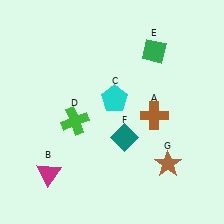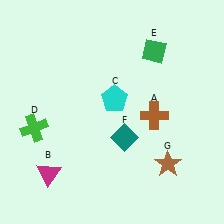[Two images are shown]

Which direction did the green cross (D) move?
The green cross (D) moved left.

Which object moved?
The green cross (D) moved left.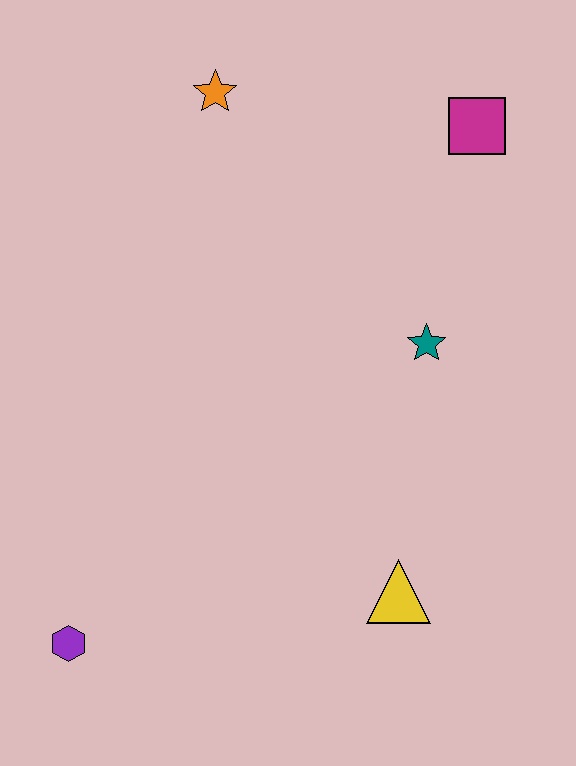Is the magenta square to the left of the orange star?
No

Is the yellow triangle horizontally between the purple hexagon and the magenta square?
Yes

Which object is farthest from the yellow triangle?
The orange star is farthest from the yellow triangle.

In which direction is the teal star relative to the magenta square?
The teal star is below the magenta square.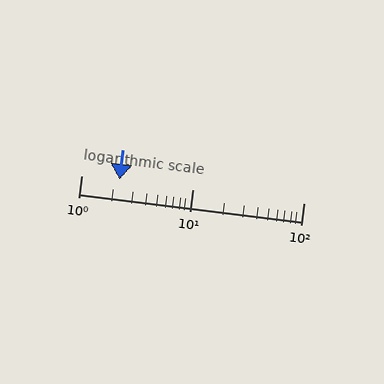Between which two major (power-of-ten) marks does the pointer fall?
The pointer is between 1 and 10.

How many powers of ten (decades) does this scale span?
The scale spans 2 decades, from 1 to 100.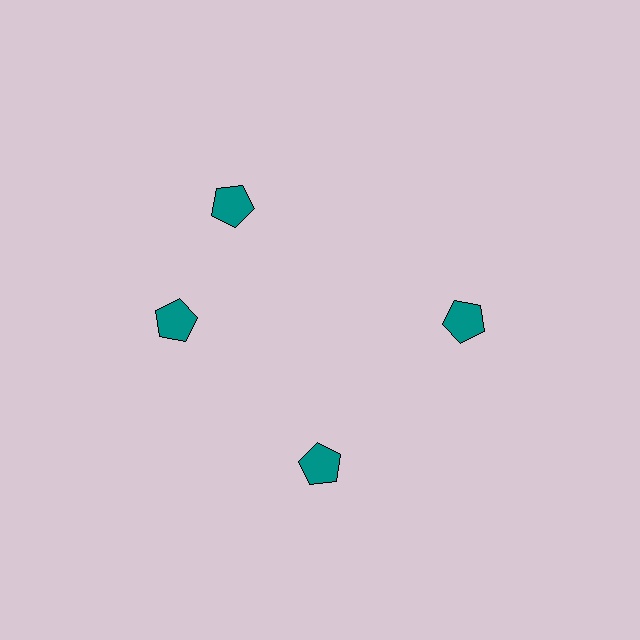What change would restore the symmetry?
The symmetry would be restored by rotating it back into even spacing with its neighbors so that all 4 pentagons sit at equal angles and equal distance from the center.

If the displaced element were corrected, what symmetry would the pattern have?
It would have 4-fold rotational symmetry — the pattern would map onto itself every 90 degrees.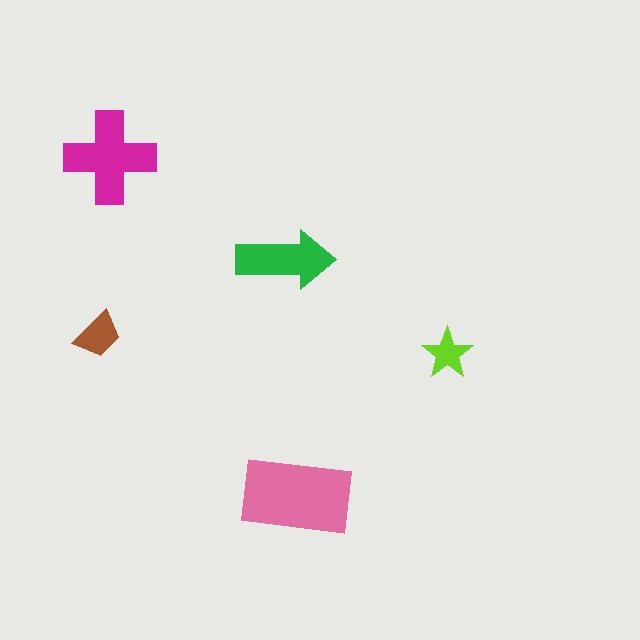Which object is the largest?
The pink rectangle.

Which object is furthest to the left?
The brown trapezoid is leftmost.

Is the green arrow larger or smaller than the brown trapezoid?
Larger.